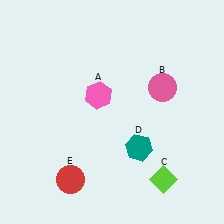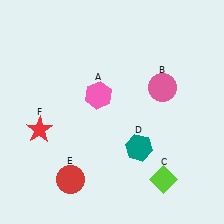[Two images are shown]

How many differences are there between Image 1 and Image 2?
There is 1 difference between the two images.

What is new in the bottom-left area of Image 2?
A red star (F) was added in the bottom-left area of Image 2.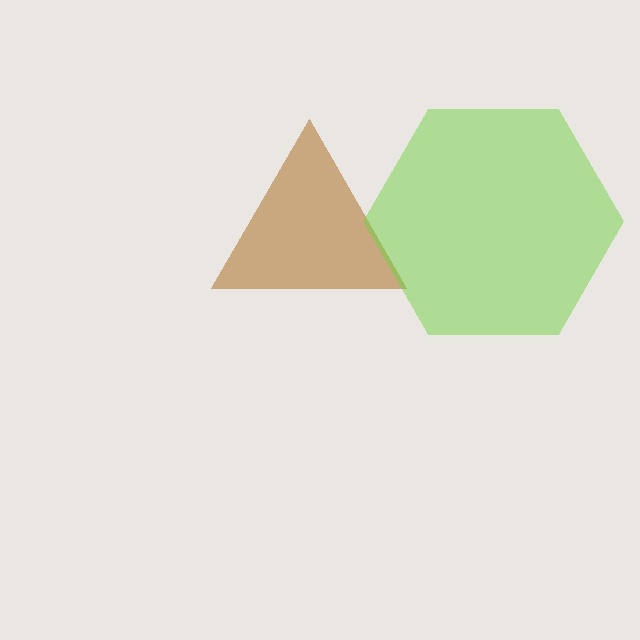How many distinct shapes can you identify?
There are 2 distinct shapes: a brown triangle, a lime hexagon.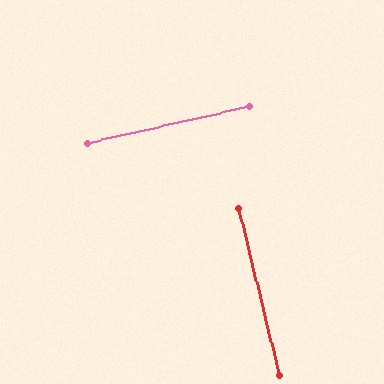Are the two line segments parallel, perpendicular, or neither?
Perpendicular — they meet at approximately 89°.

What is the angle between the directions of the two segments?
Approximately 89 degrees.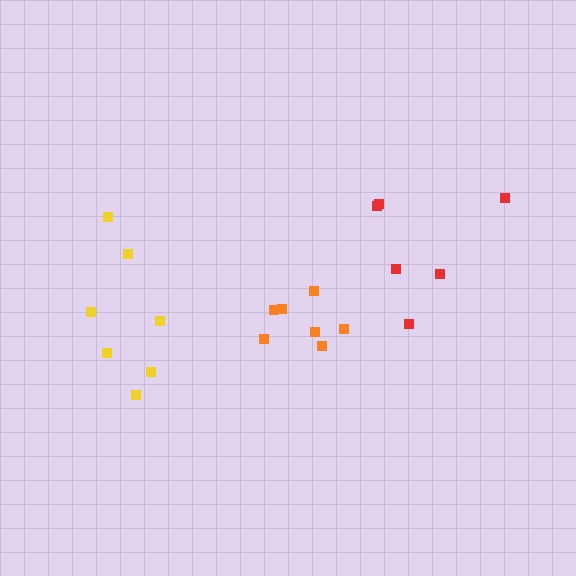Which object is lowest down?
The orange cluster is bottommost.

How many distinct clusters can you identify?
There are 3 distinct clusters.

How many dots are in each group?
Group 1: 7 dots, Group 2: 7 dots, Group 3: 6 dots (20 total).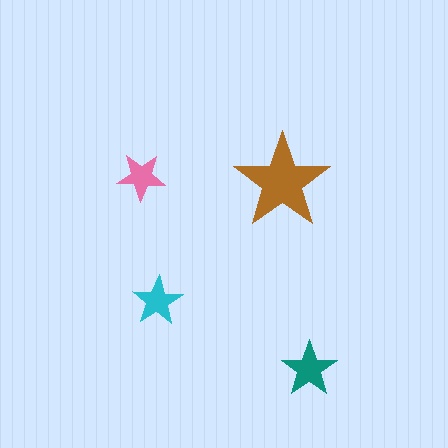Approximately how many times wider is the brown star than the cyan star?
About 2 times wider.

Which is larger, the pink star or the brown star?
The brown one.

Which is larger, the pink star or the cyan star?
The cyan one.